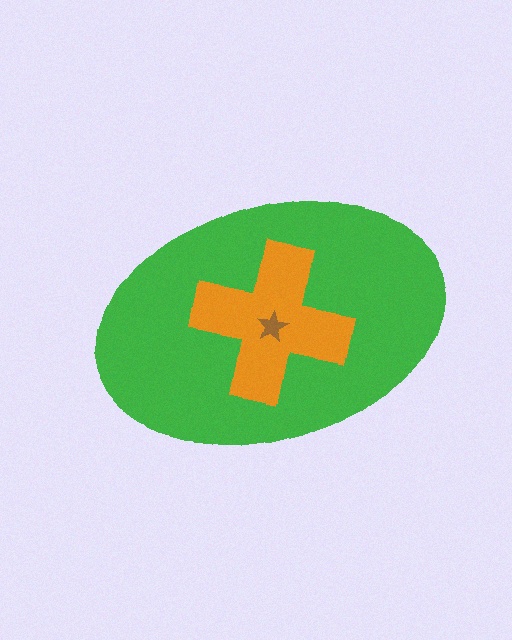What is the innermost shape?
The brown star.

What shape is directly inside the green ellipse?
The orange cross.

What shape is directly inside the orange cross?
The brown star.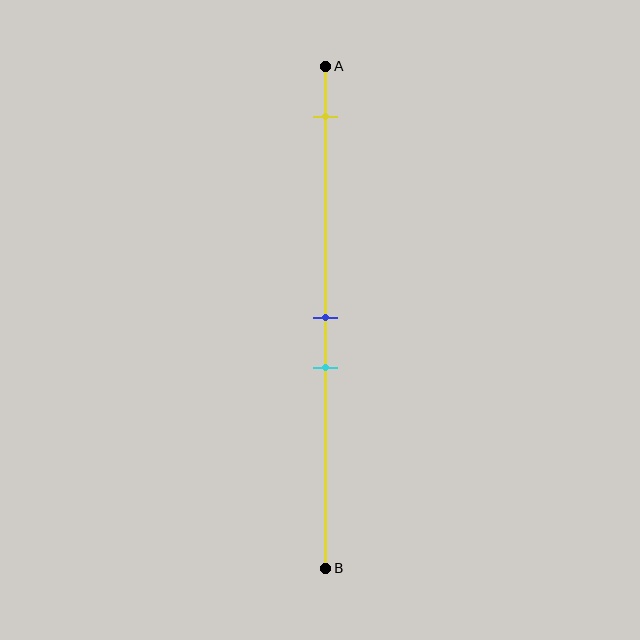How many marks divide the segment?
There are 3 marks dividing the segment.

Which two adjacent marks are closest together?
The blue and cyan marks are the closest adjacent pair.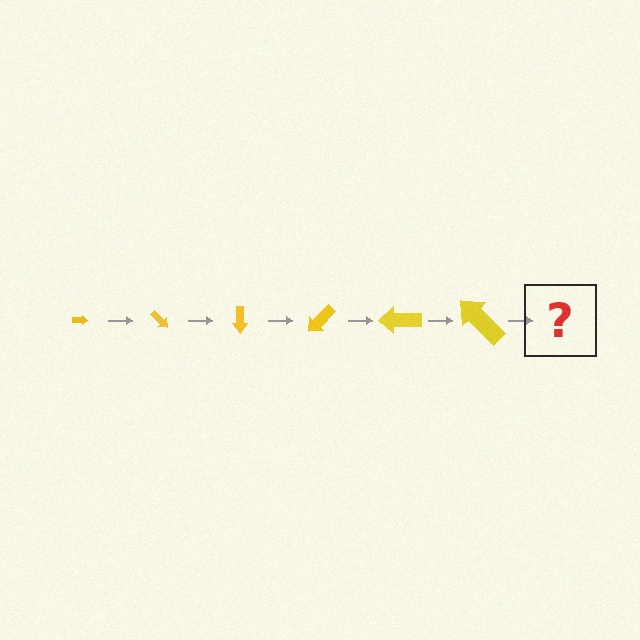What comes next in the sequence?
The next element should be an arrow, larger than the previous one and rotated 270 degrees from the start.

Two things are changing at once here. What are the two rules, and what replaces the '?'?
The two rules are that the arrow grows larger each step and it rotates 45 degrees each step. The '?' should be an arrow, larger than the previous one and rotated 270 degrees from the start.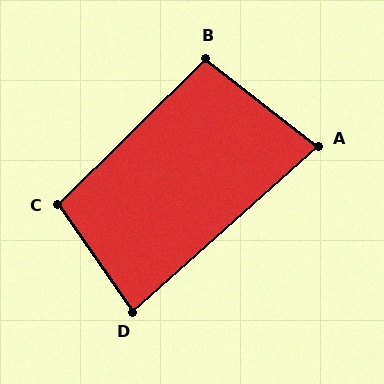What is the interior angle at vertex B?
Approximately 97 degrees (obtuse).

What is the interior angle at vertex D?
Approximately 83 degrees (acute).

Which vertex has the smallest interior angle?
A, at approximately 80 degrees.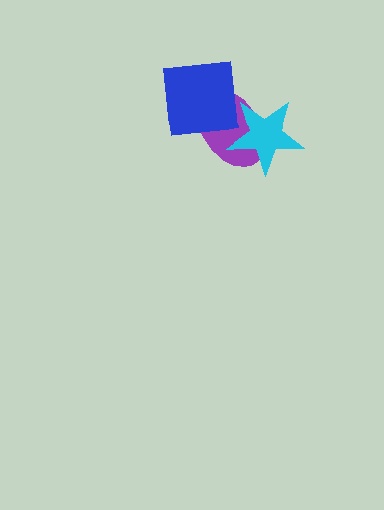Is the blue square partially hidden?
No, no other shape covers it.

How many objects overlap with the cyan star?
2 objects overlap with the cyan star.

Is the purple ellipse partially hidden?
Yes, it is partially covered by another shape.